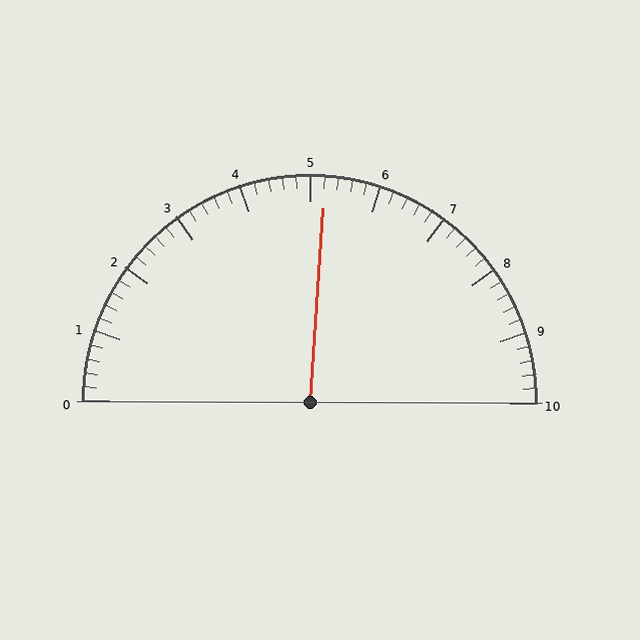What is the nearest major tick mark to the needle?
The nearest major tick mark is 5.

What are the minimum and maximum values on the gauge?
The gauge ranges from 0 to 10.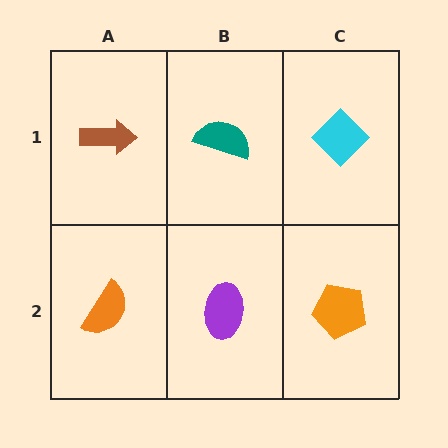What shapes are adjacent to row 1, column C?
An orange pentagon (row 2, column C), a teal semicircle (row 1, column B).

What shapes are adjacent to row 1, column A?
An orange semicircle (row 2, column A), a teal semicircle (row 1, column B).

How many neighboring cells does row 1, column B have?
3.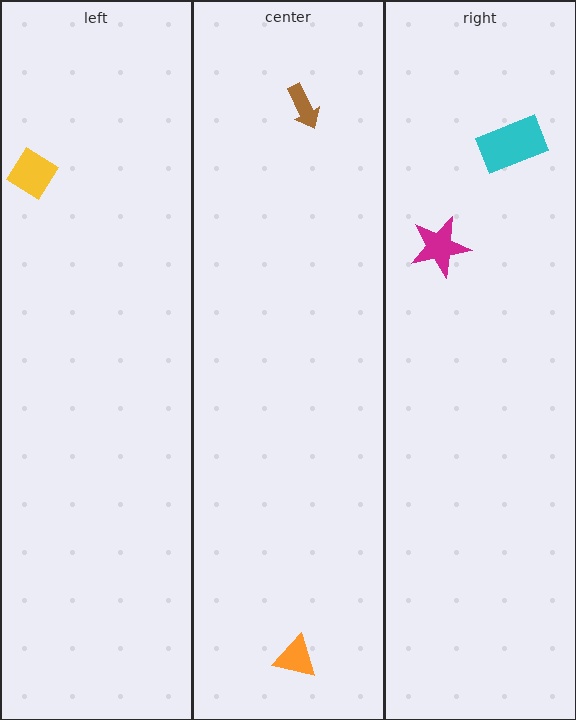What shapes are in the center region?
The brown arrow, the orange triangle.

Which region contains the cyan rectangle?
The right region.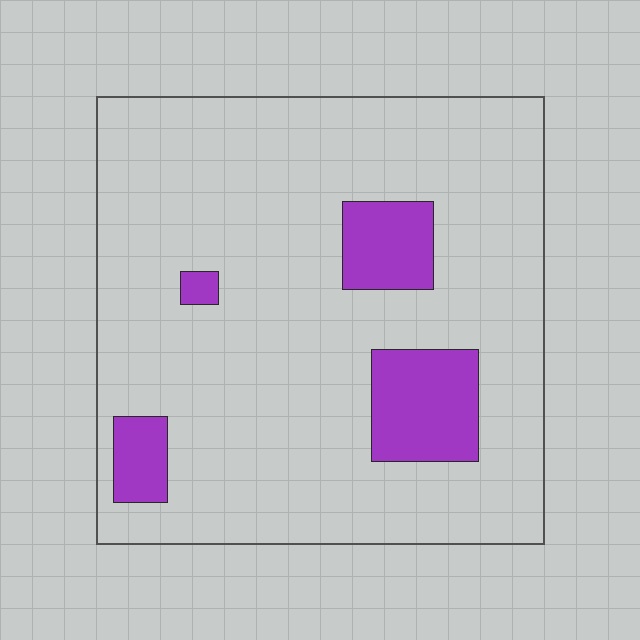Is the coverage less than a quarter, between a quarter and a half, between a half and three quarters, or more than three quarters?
Less than a quarter.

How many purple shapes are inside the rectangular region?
4.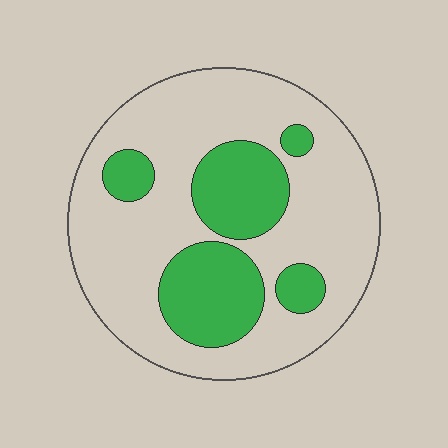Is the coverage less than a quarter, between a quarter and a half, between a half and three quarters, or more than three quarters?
Between a quarter and a half.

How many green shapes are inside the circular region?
5.